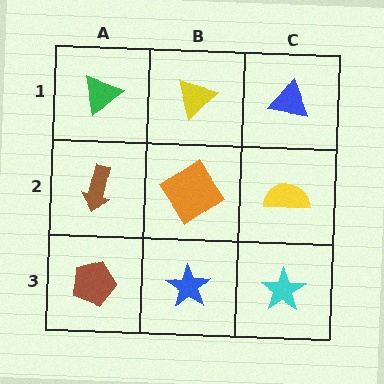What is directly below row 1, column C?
A yellow semicircle.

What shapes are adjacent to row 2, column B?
A yellow triangle (row 1, column B), a blue star (row 3, column B), a brown arrow (row 2, column A), a yellow semicircle (row 2, column C).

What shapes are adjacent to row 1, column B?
An orange diamond (row 2, column B), a green triangle (row 1, column A), a blue triangle (row 1, column C).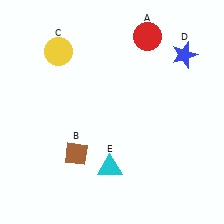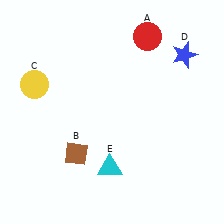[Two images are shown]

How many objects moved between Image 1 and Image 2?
1 object moved between the two images.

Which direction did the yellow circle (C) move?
The yellow circle (C) moved down.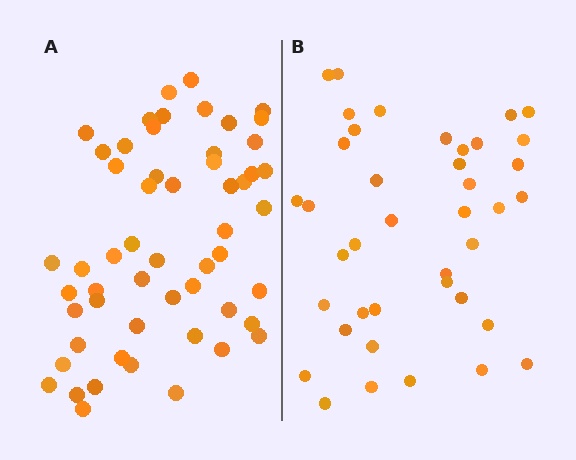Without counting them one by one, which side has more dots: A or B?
Region A (the left region) has more dots.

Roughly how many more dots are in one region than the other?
Region A has approximately 15 more dots than region B.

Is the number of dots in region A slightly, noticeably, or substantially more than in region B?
Region A has noticeably more, but not dramatically so. The ratio is roughly 1.4 to 1.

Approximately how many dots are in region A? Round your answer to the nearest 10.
About 60 dots. (The exact count is 55, which rounds to 60.)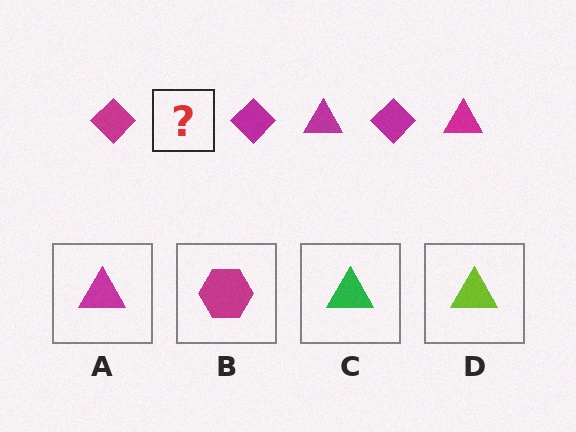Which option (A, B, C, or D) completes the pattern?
A.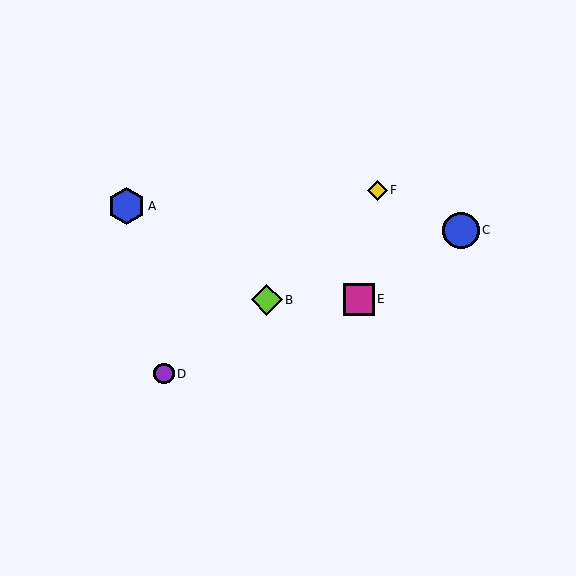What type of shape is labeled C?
Shape C is a blue circle.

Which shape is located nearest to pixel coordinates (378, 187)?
The yellow diamond (labeled F) at (377, 190) is nearest to that location.